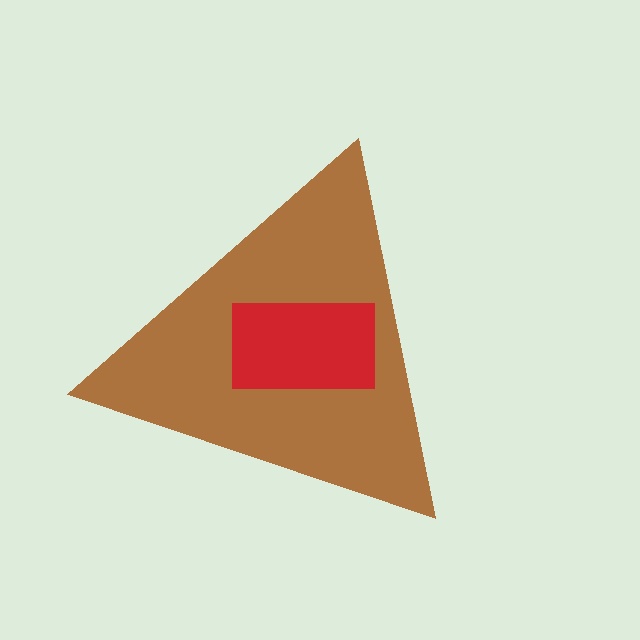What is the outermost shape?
The brown triangle.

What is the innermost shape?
The red rectangle.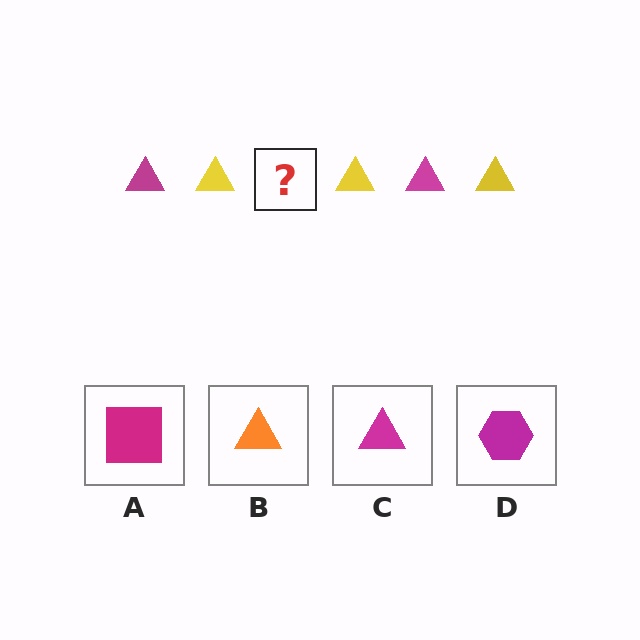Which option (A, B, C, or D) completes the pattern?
C.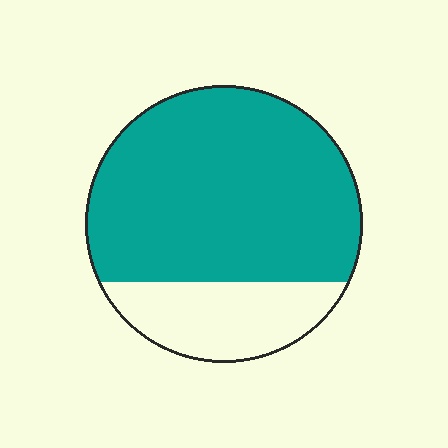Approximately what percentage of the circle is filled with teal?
Approximately 75%.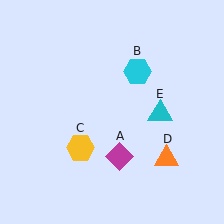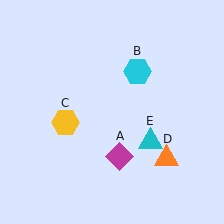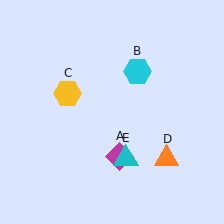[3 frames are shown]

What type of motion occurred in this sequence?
The yellow hexagon (object C), cyan triangle (object E) rotated clockwise around the center of the scene.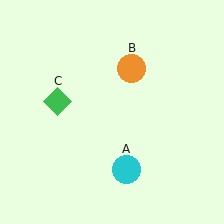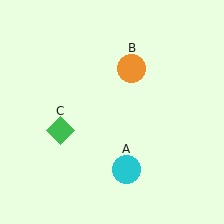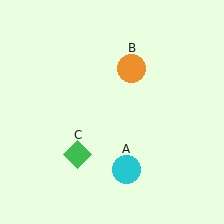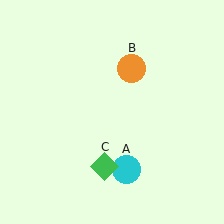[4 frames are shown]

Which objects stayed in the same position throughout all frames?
Cyan circle (object A) and orange circle (object B) remained stationary.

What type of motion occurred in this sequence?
The green diamond (object C) rotated counterclockwise around the center of the scene.